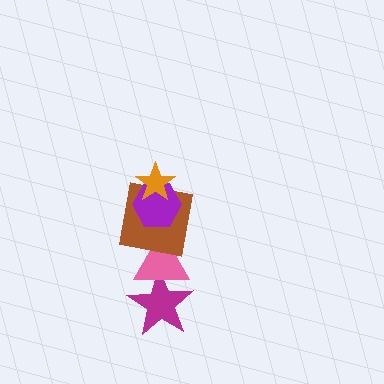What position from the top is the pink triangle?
The pink triangle is 4th from the top.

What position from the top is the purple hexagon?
The purple hexagon is 2nd from the top.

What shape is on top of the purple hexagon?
The orange star is on top of the purple hexagon.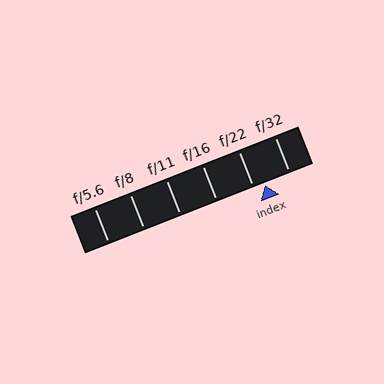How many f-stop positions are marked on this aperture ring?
There are 6 f-stop positions marked.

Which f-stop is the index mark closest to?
The index mark is closest to f/22.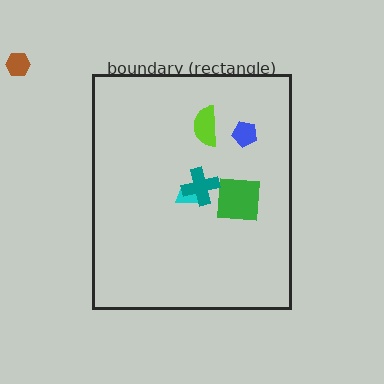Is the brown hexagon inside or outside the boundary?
Outside.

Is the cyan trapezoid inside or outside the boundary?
Inside.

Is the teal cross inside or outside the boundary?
Inside.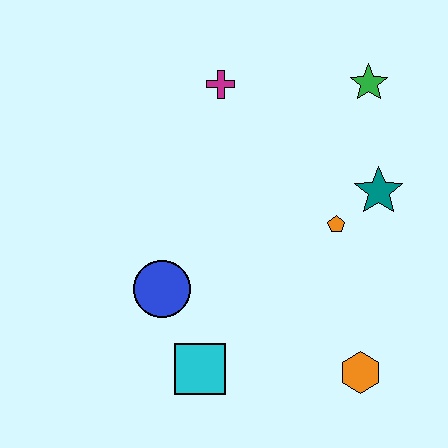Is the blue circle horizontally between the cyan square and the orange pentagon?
No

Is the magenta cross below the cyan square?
No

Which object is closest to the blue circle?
The cyan square is closest to the blue circle.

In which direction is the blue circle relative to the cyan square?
The blue circle is above the cyan square.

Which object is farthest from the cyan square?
The green star is farthest from the cyan square.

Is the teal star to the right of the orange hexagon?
Yes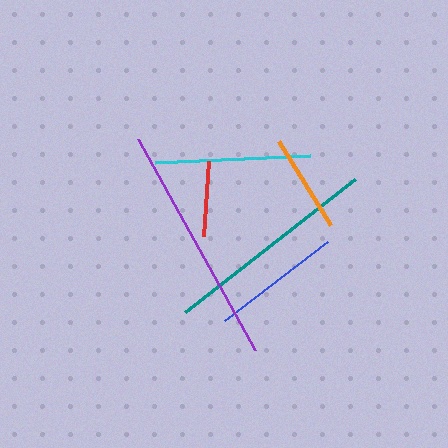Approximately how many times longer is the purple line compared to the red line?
The purple line is approximately 3.2 times the length of the red line.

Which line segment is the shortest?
The red line is the shortest at approximately 75 pixels.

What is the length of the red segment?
The red segment is approximately 75 pixels long.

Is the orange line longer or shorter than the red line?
The orange line is longer than the red line.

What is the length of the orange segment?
The orange segment is approximately 99 pixels long.